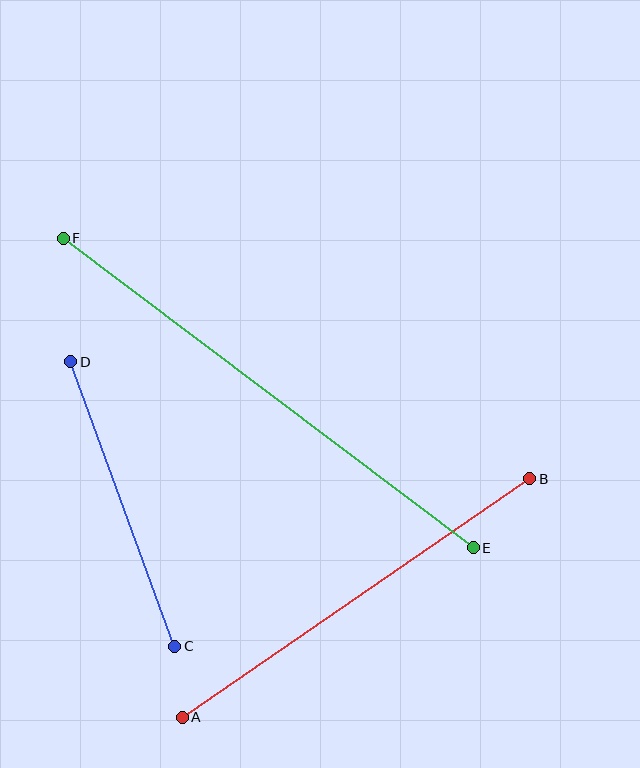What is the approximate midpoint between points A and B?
The midpoint is at approximately (356, 598) pixels.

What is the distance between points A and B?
The distance is approximately 422 pixels.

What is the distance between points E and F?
The distance is approximately 514 pixels.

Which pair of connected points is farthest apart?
Points E and F are farthest apart.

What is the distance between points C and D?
The distance is approximately 303 pixels.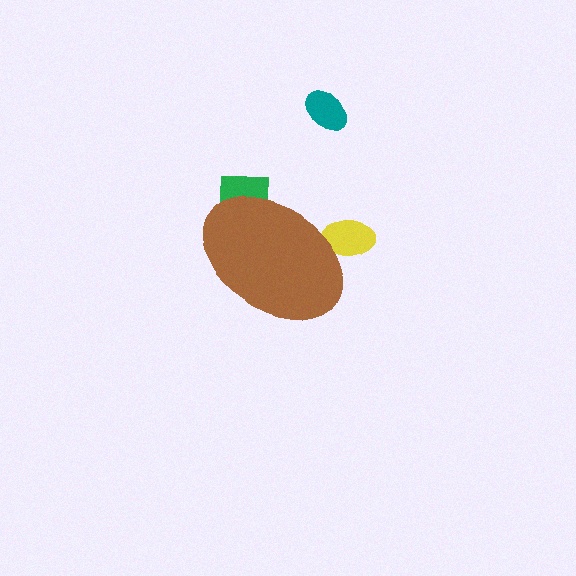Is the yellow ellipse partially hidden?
Yes, the yellow ellipse is partially hidden behind the brown ellipse.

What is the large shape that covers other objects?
A brown ellipse.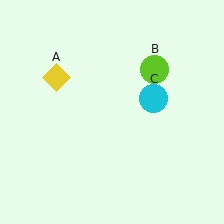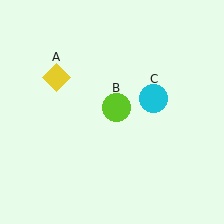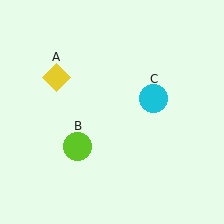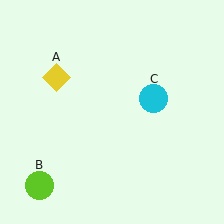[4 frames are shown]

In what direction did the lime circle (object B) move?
The lime circle (object B) moved down and to the left.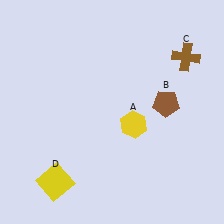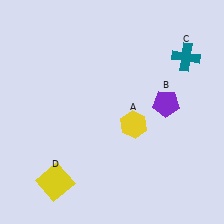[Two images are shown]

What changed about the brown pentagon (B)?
In Image 1, B is brown. In Image 2, it changed to purple.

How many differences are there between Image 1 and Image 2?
There are 2 differences between the two images.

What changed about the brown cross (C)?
In Image 1, C is brown. In Image 2, it changed to teal.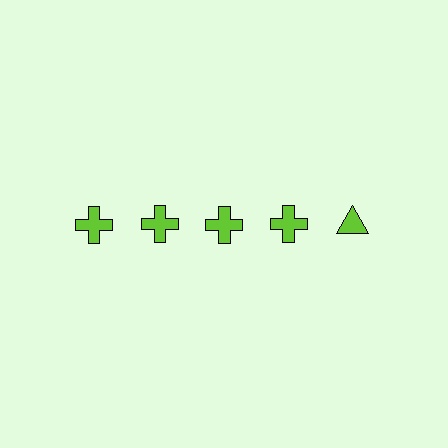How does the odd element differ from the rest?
It has a different shape: triangle instead of cross.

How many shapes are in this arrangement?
There are 5 shapes arranged in a grid pattern.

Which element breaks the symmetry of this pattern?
The lime triangle in the top row, rightmost column breaks the symmetry. All other shapes are lime crosses.